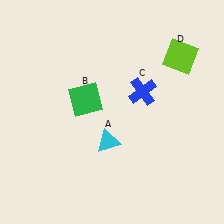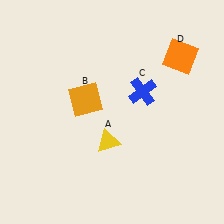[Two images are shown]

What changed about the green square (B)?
In Image 1, B is green. In Image 2, it changed to orange.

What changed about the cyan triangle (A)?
In Image 1, A is cyan. In Image 2, it changed to yellow.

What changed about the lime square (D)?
In Image 1, D is lime. In Image 2, it changed to orange.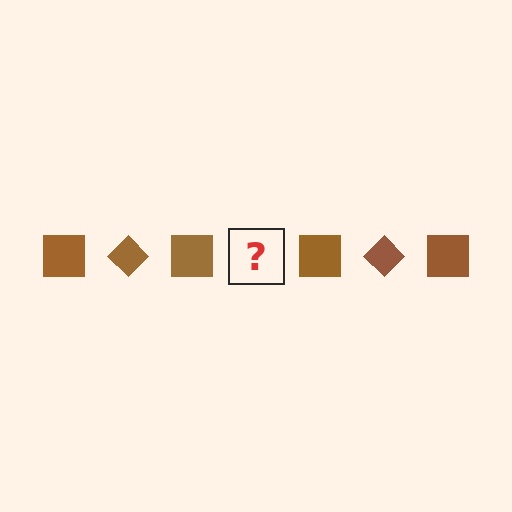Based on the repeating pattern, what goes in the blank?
The blank should be a brown diamond.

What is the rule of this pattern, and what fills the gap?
The rule is that the pattern cycles through square, diamond shapes in brown. The gap should be filled with a brown diamond.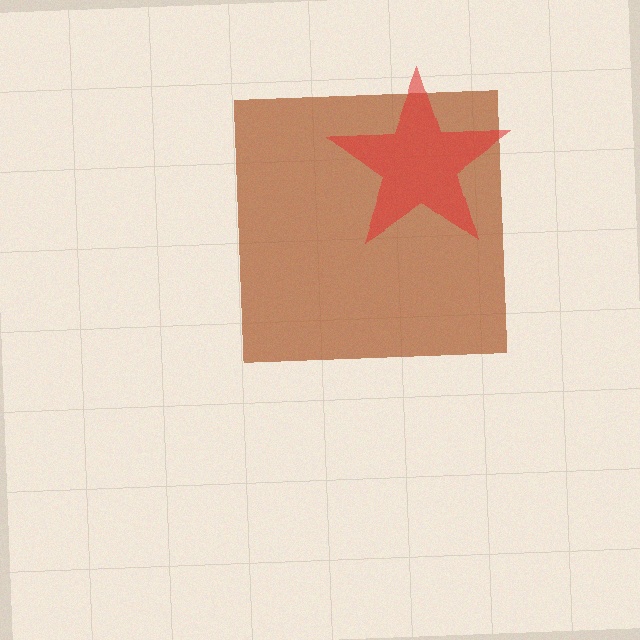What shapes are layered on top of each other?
The layered shapes are: a brown square, a red star.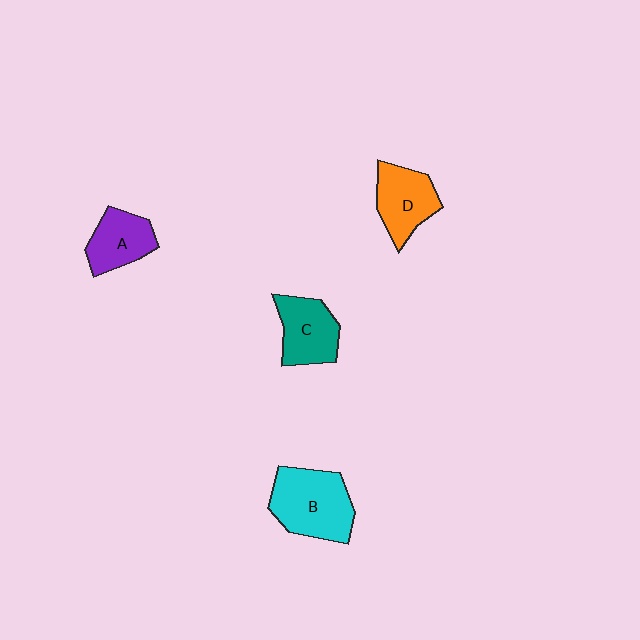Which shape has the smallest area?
Shape A (purple).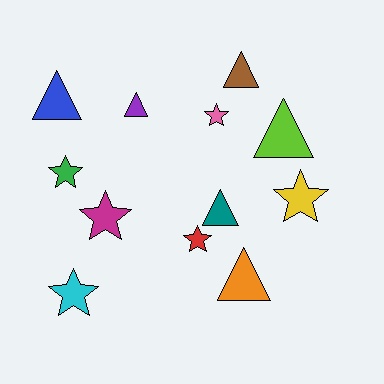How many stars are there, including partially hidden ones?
There are 6 stars.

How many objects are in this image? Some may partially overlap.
There are 12 objects.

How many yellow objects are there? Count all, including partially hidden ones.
There is 1 yellow object.